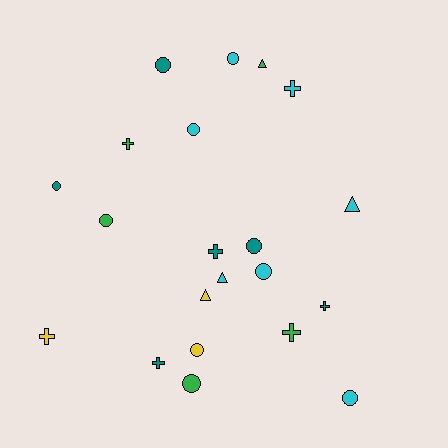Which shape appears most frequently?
Circle, with 10 objects.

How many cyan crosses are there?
There is 1 cyan cross.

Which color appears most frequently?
Cyan, with 7 objects.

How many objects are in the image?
There are 21 objects.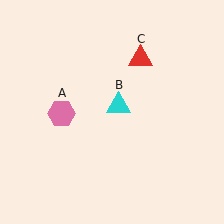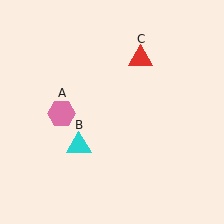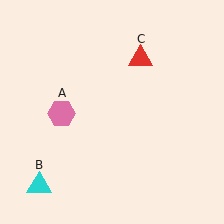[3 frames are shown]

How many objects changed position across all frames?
1 object changed position: cyan triangle (object B).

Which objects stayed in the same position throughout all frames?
Pink hexagon (object A) and red triangle (object C) remained stationary.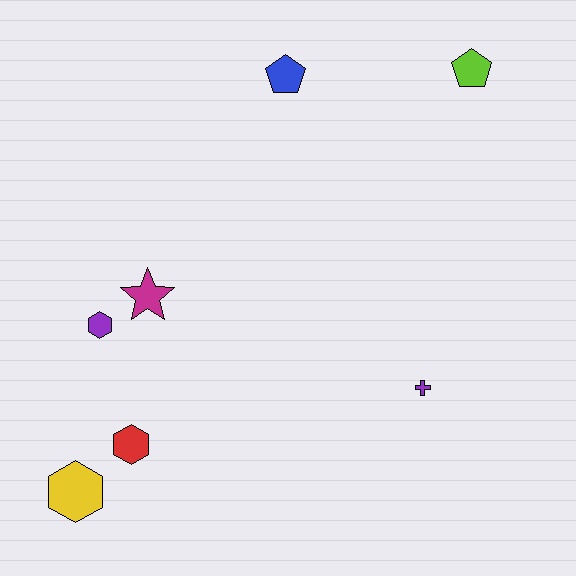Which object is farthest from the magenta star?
The lime pentagon is farthest from the magenta star.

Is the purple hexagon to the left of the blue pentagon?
Yes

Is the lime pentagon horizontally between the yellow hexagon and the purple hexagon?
No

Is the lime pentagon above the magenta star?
Yes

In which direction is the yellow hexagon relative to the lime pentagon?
The yellow hexagon is below the lime pentagon.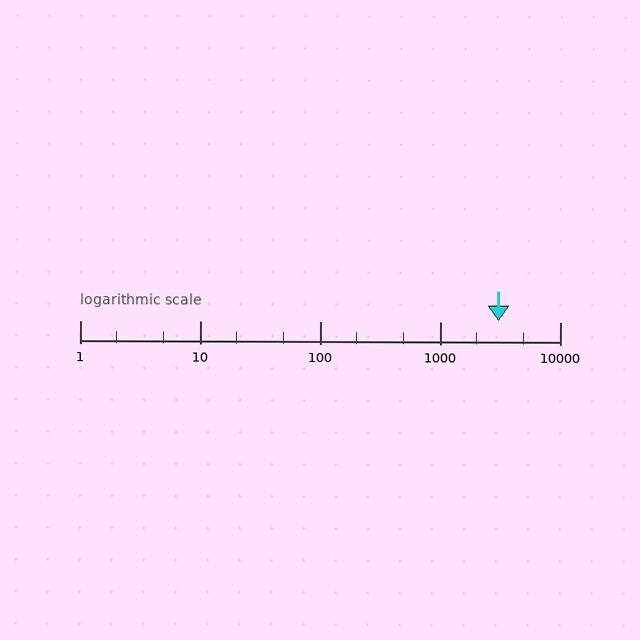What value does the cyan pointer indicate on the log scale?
The pointer indicates approximately 3100.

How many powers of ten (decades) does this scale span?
The scale spans 4 decades, from 1 to 10000.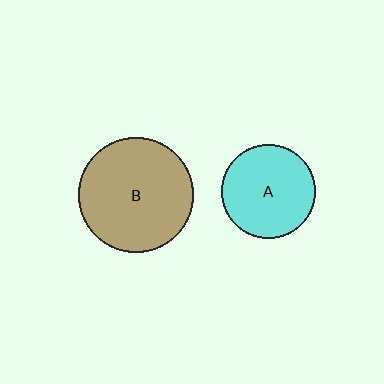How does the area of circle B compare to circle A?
Approximately 1.5 times.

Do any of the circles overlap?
No, none of the circles overlap.